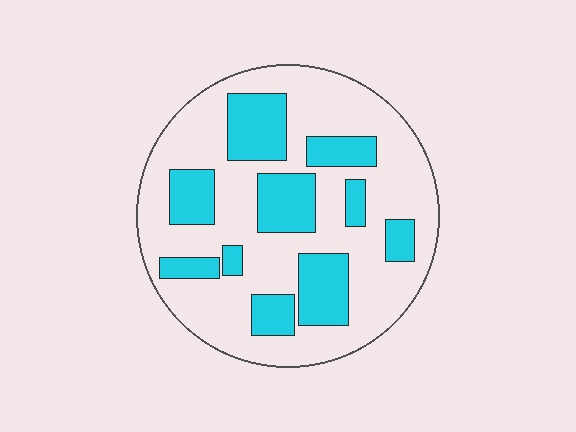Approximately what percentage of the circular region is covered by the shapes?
Approximately 30%.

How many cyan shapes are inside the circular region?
10.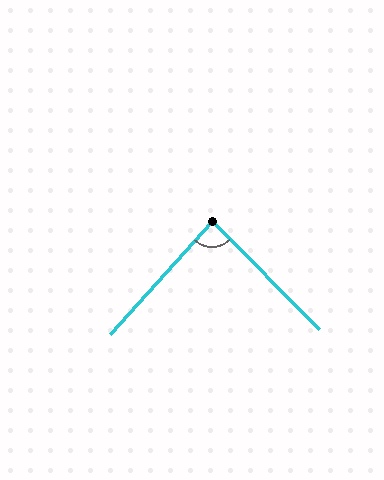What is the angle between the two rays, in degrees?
Approximately 87 degrees.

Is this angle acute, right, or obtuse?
It is approximately a right angle.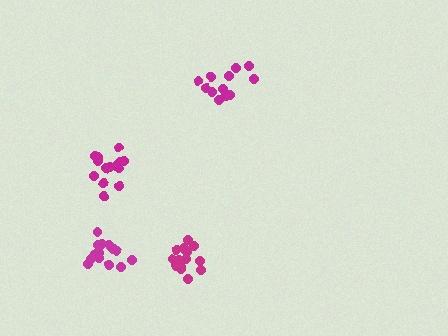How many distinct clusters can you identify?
There are 4 distinct clusters.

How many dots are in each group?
Group 1: 12 dots, Group 2: 14 dots, Group 3: 14 dots, Group 4: 14 dots (54 total).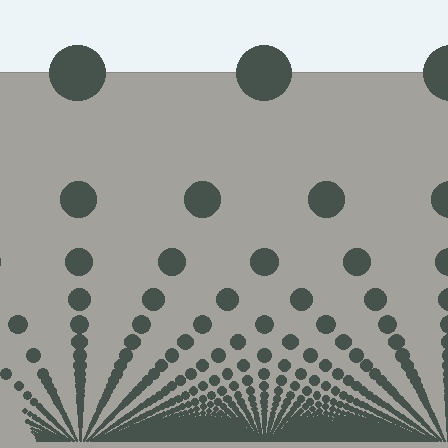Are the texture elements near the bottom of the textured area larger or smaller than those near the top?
Smaller. The gradient is inverted — elements near the bottom are smaller and denser.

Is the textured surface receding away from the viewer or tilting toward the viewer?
The surface appears to tilt toward the viewer. Texture elements get larger and sparser toward the top.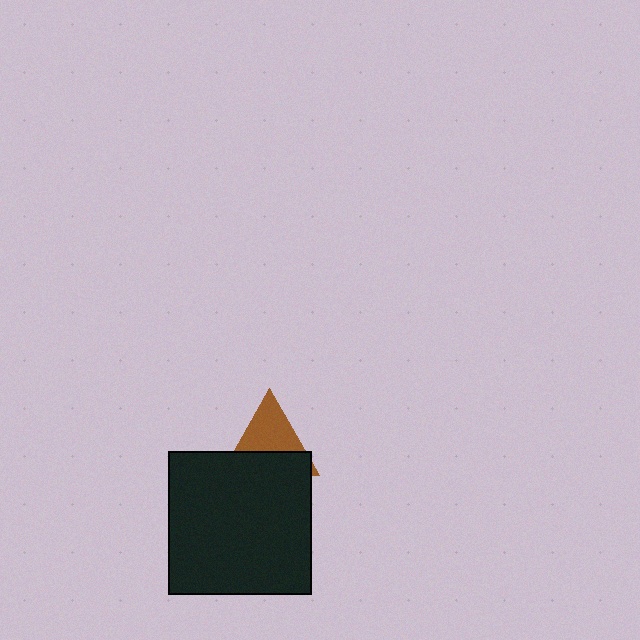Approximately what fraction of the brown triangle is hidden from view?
Roughly 46% of the brown triangle is hidden behind the black square.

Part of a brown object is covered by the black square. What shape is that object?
It is a triangle.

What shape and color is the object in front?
The object in front is a black square.